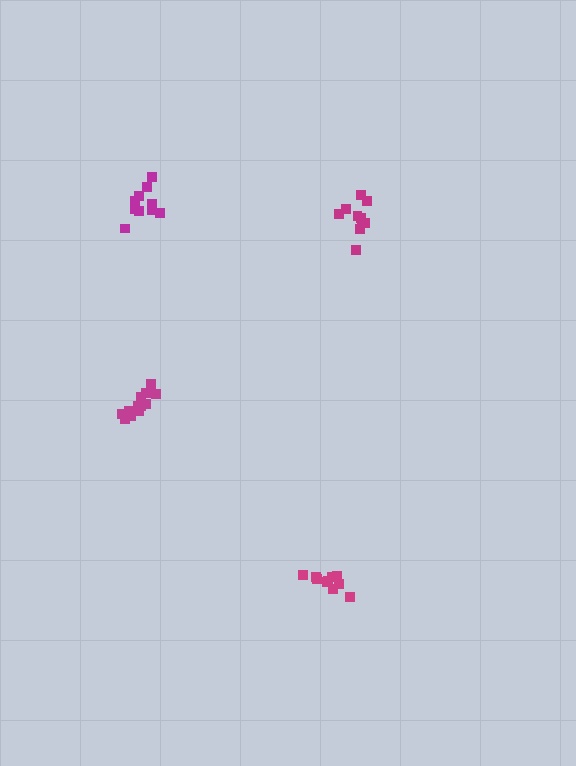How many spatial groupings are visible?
There are 4 spatial groupings.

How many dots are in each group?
Group 1: 13 dots, Group 2: 10 dots, Group 3: 10 dots, Group 4: 10 dots (43 total).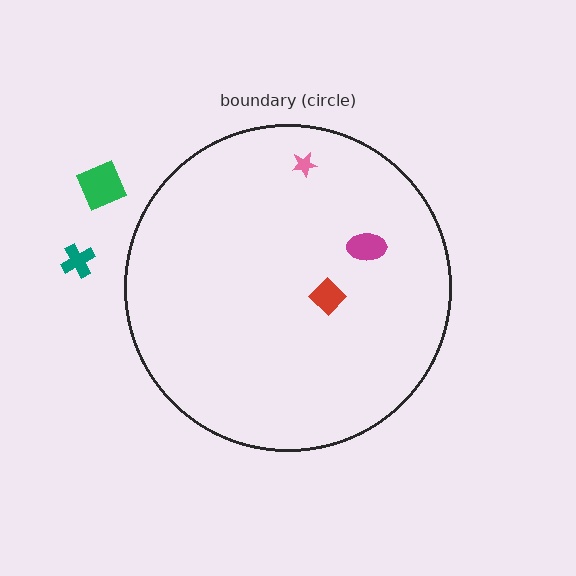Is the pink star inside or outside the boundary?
Inside.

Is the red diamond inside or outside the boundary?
Inside.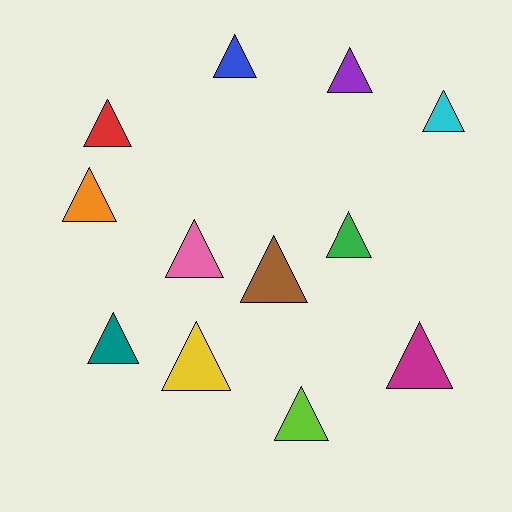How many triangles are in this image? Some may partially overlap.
There are 12 triangles.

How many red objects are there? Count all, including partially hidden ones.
There is 1 red object.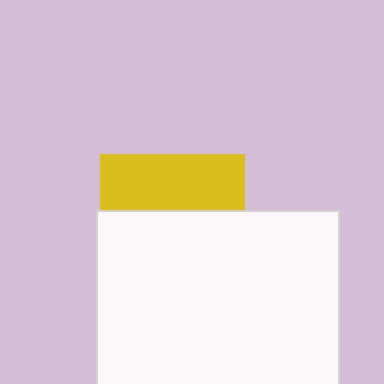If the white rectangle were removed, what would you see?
You would see the complete yellow square.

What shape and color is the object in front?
The object in front is a white rectangle.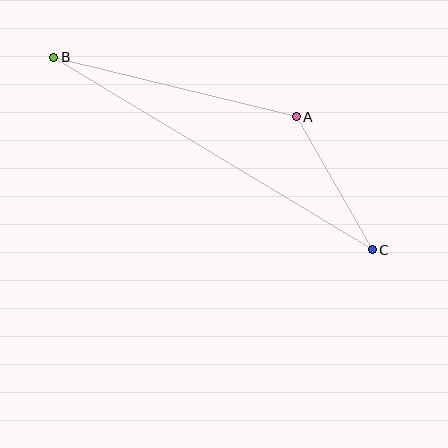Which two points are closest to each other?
Points A and C are closest to each other.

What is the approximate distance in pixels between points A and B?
The distance between A and B is approximately 250 pixels.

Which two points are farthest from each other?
Points B and C are farthest from each other.